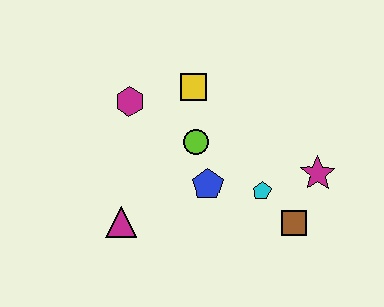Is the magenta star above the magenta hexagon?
No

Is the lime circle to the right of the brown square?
No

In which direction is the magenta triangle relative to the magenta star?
The magenta triangle is to the left of the magenta star.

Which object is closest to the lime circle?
The blue pentagon is closest to the lime circle.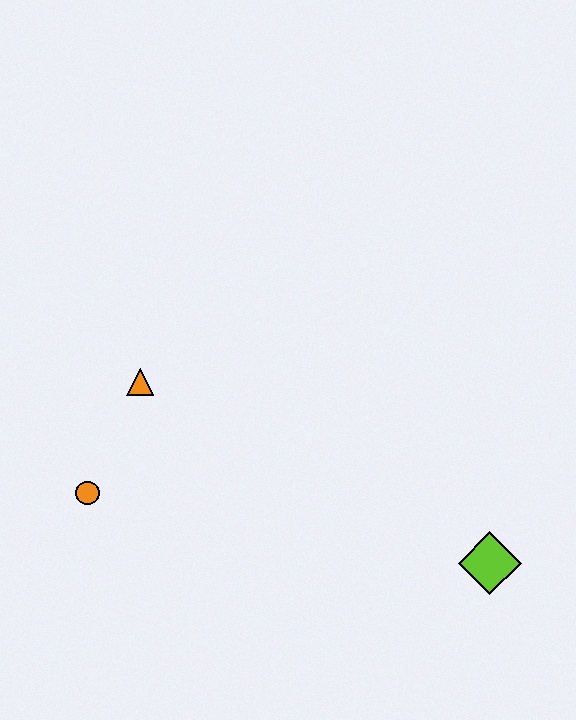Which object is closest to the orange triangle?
The orange circle is closest to the orange triangle.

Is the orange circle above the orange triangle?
No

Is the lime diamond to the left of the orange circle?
No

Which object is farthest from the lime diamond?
The orange circle is farthest from the lime diamond.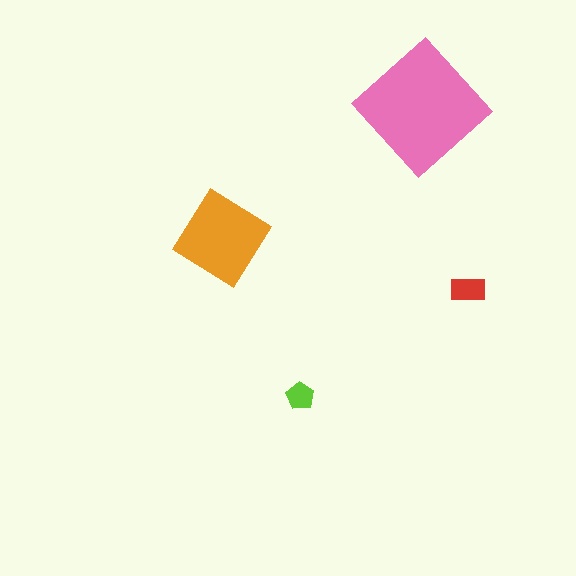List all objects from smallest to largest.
The lime pentagon, the red rectangle, the orange diamond, the pink diamond.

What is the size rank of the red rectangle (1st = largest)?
3rd.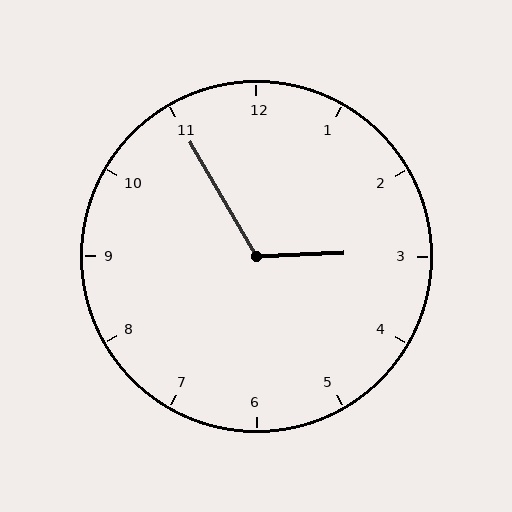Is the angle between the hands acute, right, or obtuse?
It is obtuse.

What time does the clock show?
2:55.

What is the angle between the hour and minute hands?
Approximately 118 degrees.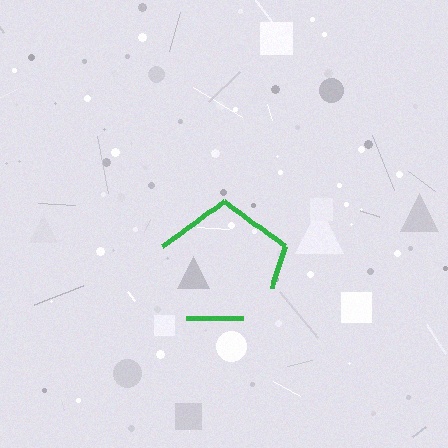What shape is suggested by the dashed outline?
The dashed outline suggests a pentagon.